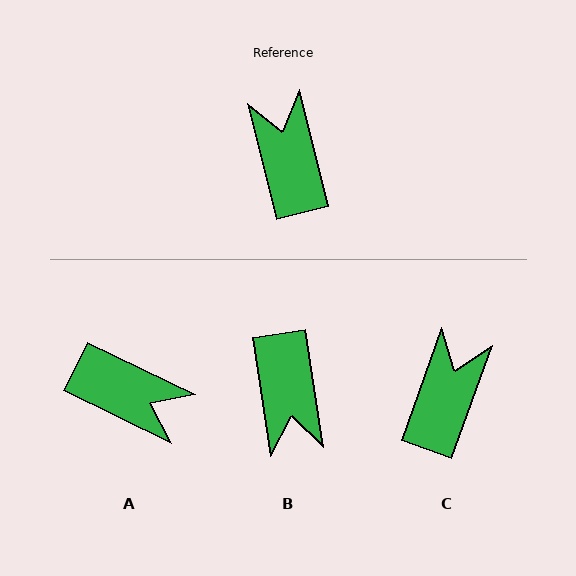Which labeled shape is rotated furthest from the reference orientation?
B, about 174 degrees away.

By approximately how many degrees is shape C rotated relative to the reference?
Approximately 34 degrees clockwise.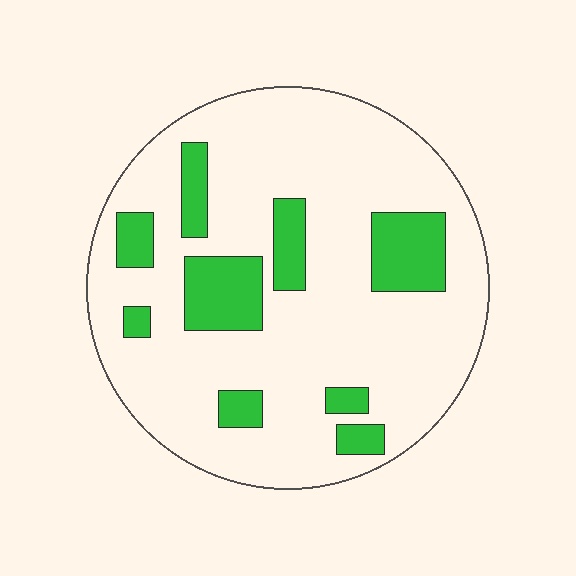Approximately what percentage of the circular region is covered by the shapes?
Approximately 20%.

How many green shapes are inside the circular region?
9.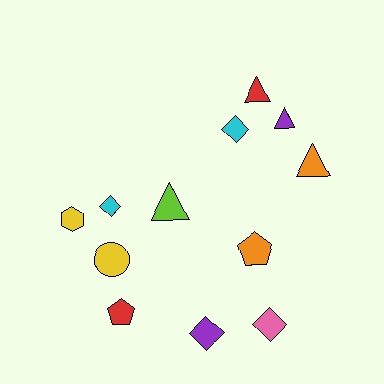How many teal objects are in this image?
There are no teal objects.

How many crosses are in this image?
There are no crosses.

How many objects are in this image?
There are 12 objects.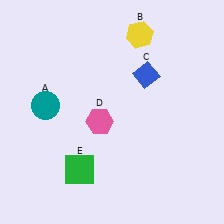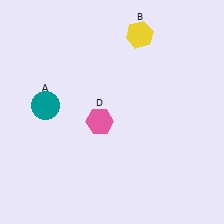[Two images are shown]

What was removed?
The green square (E), the blue diamond (C) were removed in Image 2.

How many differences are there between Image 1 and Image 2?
There are 2 differences between the two images.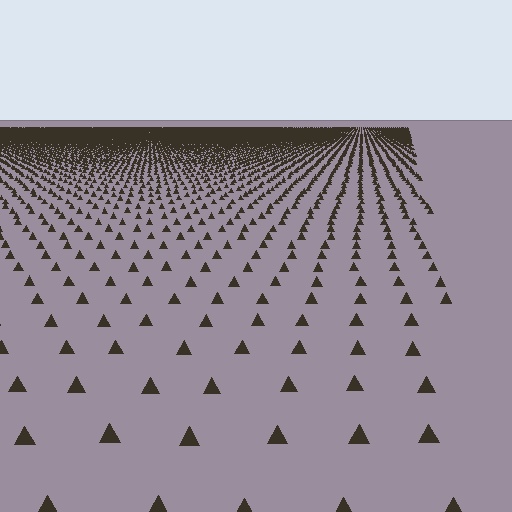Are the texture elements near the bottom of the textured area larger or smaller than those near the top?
Larger. Near the bottom, elements are closer to the viewer and appear at a bigger on-screen size.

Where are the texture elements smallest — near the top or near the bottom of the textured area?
Near the top.